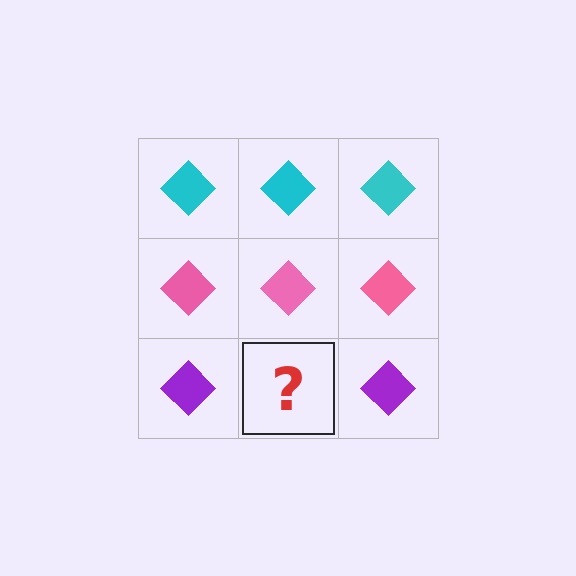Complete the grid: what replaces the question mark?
The question mark should be replaced with a purple diamond.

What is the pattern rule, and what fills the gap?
The rule is that each row has a consistent color. The gap should be filled with a purple diamond.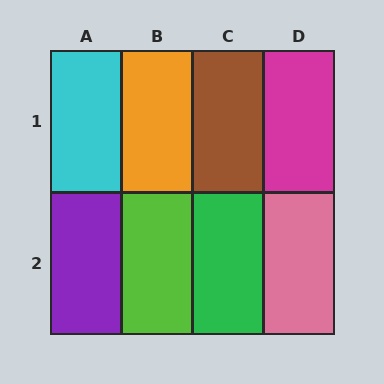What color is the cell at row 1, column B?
Orange.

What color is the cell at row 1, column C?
Brown.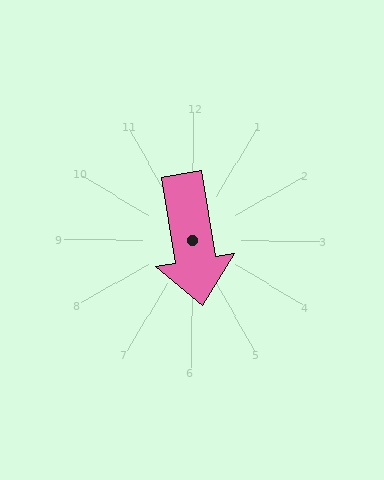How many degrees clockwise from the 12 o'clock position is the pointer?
Approximately 171 degrees.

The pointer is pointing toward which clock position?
Roughly 6 o'clock.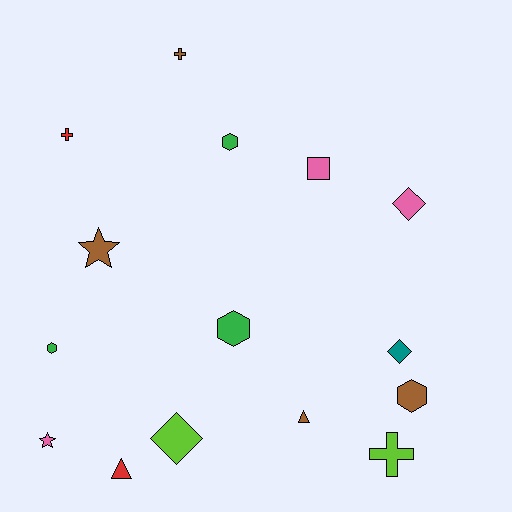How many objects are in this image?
There are 15 objects.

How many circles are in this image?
There are no circles.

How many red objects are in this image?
There are 2 red objects.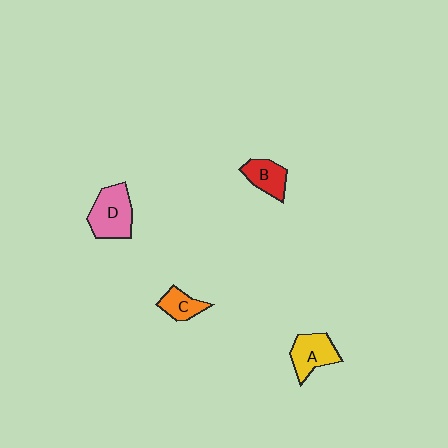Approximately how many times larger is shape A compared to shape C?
Approximately 1.5 times.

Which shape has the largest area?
Shape D (pink).